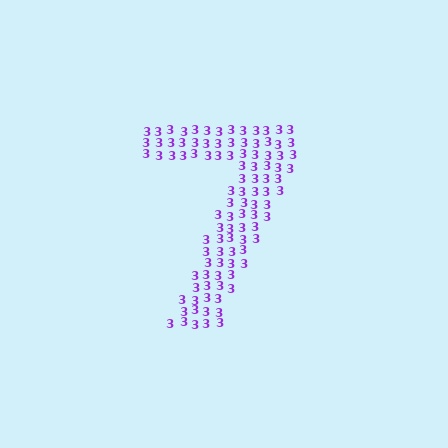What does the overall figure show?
The overall figure shows the digit 7.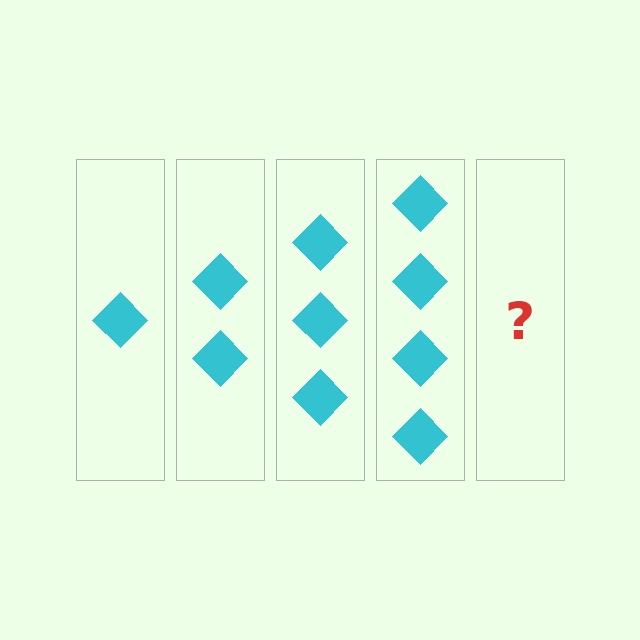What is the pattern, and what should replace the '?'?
The pattern is that each step adds one more diamond. The '?' should be 5 diamonds.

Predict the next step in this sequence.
The next step is 5 diamonds.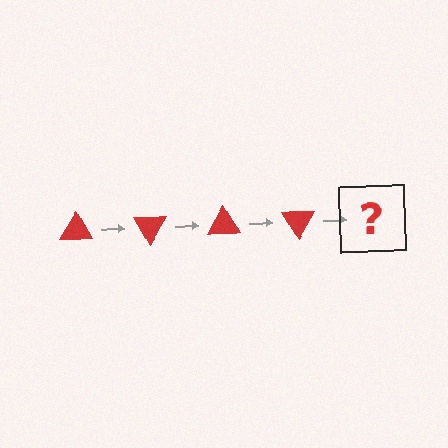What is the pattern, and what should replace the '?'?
The pattern is that the triangle rotates 60 degrees each step. The '?' should be a red triangle rotated 240 degrees.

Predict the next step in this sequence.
The next step is a red triangle rotated 240 degrees.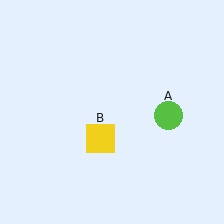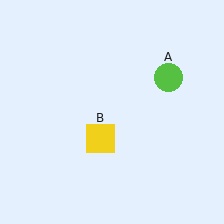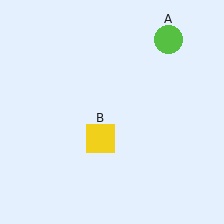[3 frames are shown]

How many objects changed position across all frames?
1 object changed position: lime circle (object A).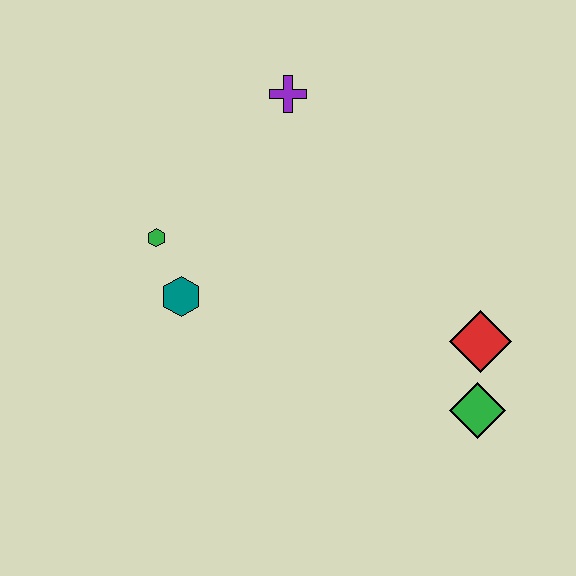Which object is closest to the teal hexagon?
The green hexagon is closest to the teal hexagon.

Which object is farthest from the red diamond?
The green hexagon is farthest from the red diamond.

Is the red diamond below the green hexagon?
Yes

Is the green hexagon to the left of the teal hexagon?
Yes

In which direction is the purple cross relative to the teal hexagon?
The purple cross is above the teal hexagon.